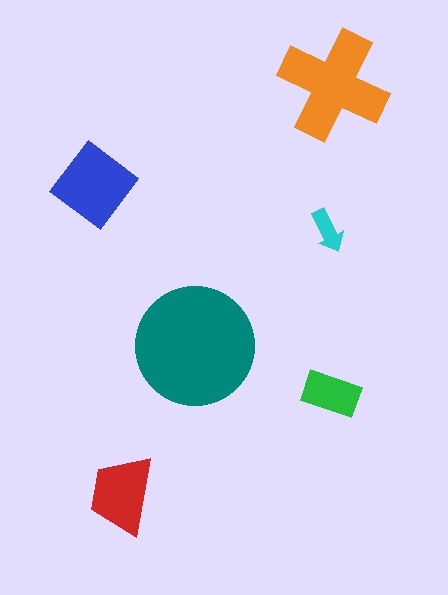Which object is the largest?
The teal circle.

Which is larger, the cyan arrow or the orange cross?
The orange cross.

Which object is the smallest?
The cyan arrow.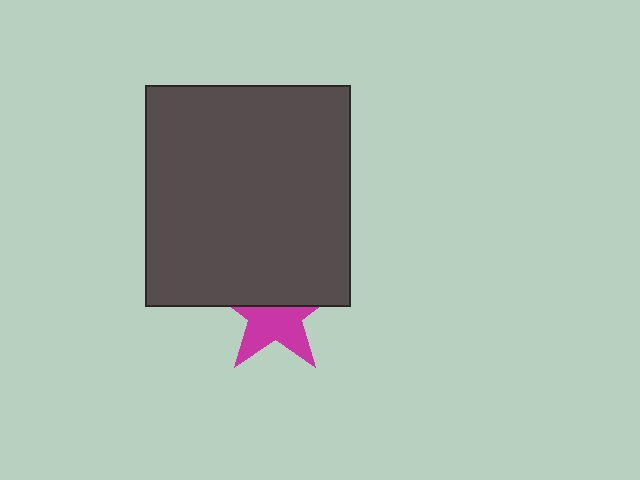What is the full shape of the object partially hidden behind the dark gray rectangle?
The partially hidden object is a magenta star.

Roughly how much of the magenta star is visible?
About half of it is visible (roughly 52%).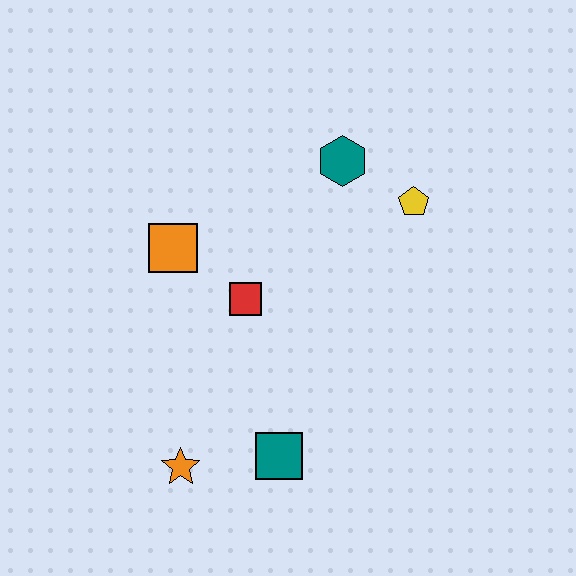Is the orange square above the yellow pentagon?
No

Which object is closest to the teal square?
The orange star is closest to the teal square.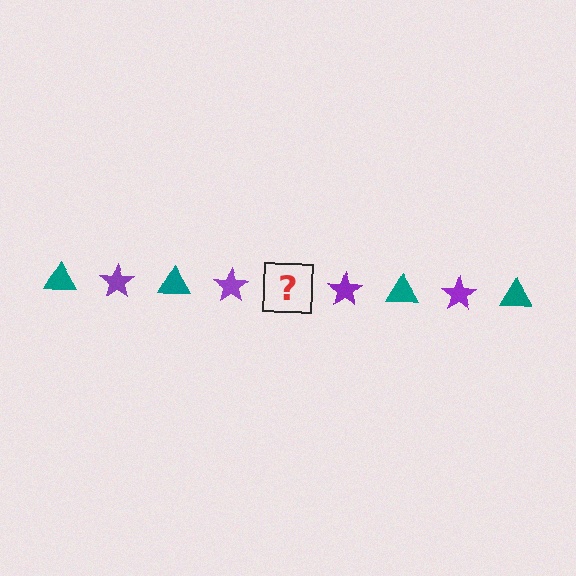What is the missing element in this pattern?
The missing element is a teal triangle.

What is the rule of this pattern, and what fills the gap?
The rule is that the pattern alternates between teal triangle and purple star. The gap should be filled with a teal triangle.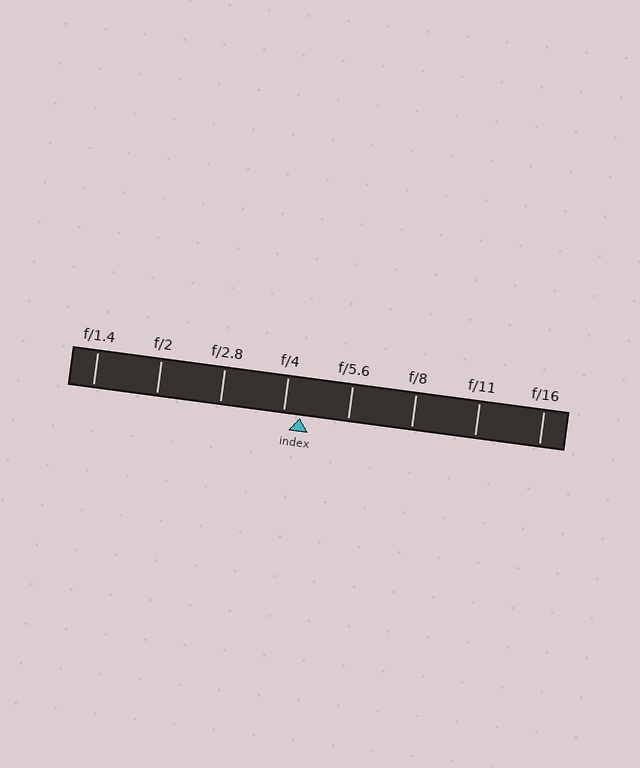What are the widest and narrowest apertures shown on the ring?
The widest aperture shown is f/1.4 and the narrowest is f/16.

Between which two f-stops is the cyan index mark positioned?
The index mark is between f/4 and f/5.6.